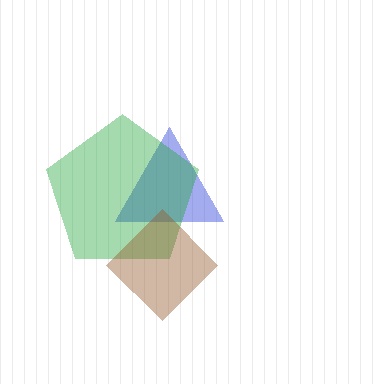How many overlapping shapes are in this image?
There are 3 overlapping shapes in the image.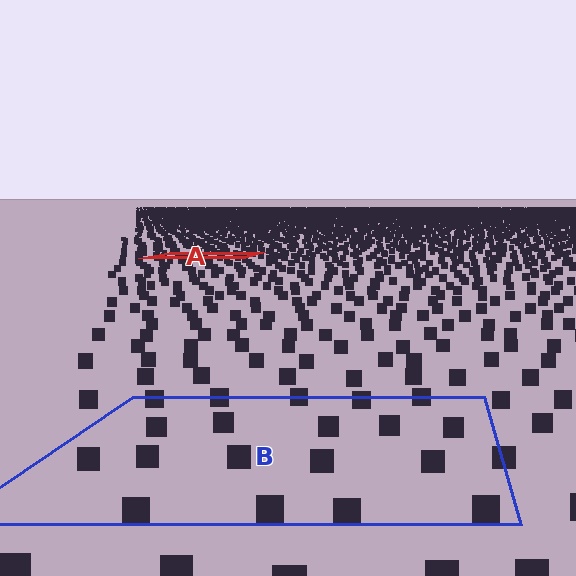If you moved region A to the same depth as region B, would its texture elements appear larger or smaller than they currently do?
They would appear larger. At a closer depth, the same texture elements are projected at a bigger on-screen size.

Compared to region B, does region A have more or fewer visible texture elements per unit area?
Region A has more texture elements per unit area — they are packed more densely because it is farther away.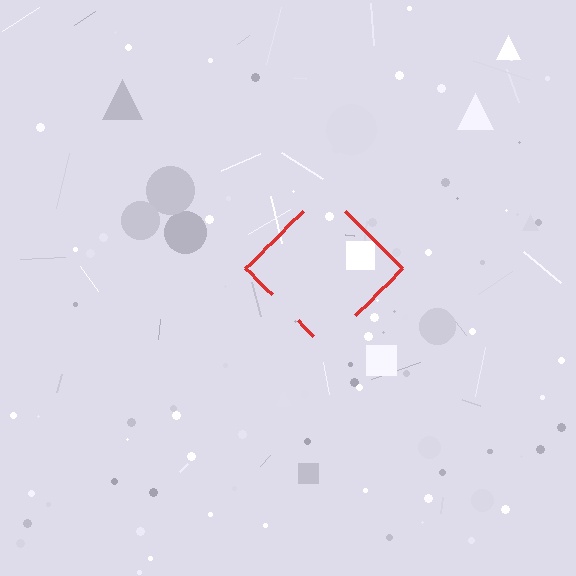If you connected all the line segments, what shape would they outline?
They would outline a diamond.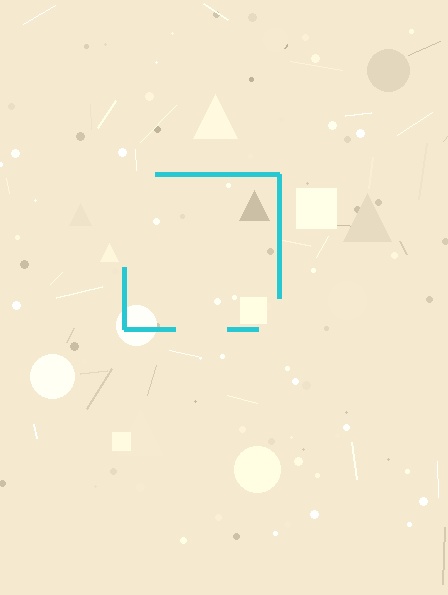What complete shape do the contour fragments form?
The contour fragments form a square.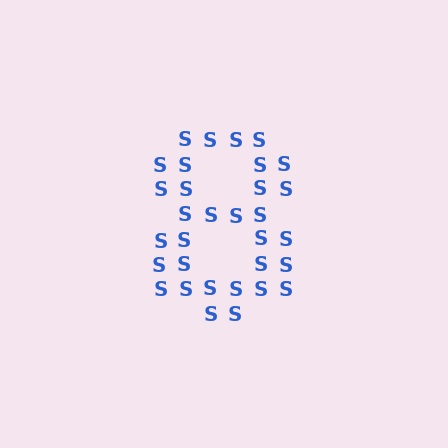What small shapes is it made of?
It is made of small letter S's.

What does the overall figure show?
The overall figure shows the digit 8.